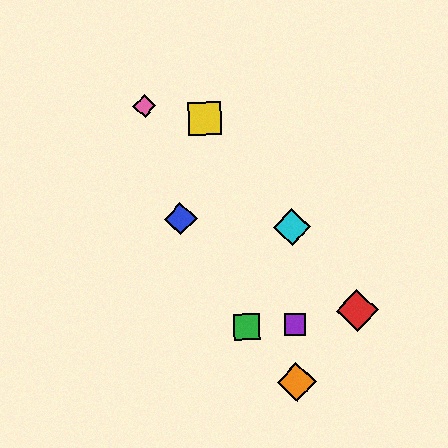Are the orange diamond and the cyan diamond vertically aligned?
Yes, both are at x≈297.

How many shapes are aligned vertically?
3 shapes (the purple square, the orange diamond, the cyan diamond) are aligned vertically.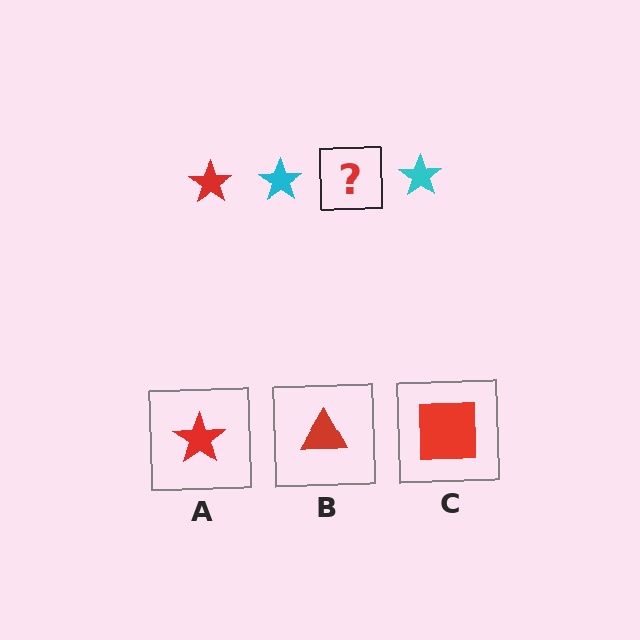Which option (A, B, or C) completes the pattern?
A.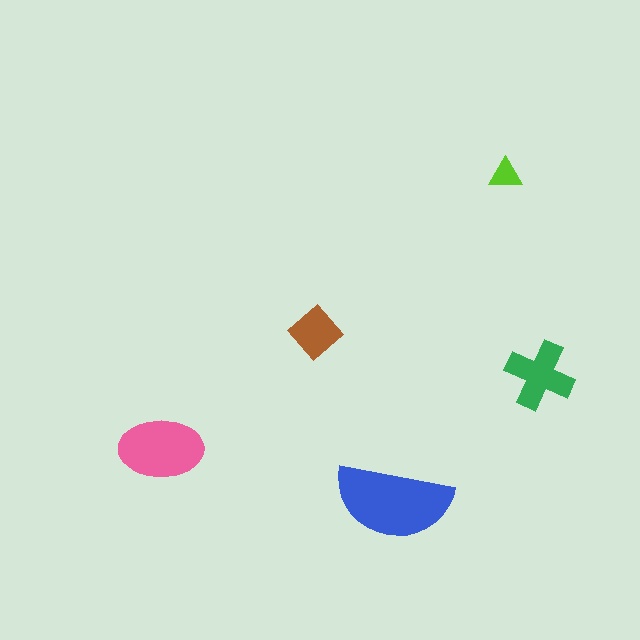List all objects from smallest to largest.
The lime triangle, the brown diamond, the green cross, the pink ellipse, the blue semicircle.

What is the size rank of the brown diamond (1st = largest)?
4th.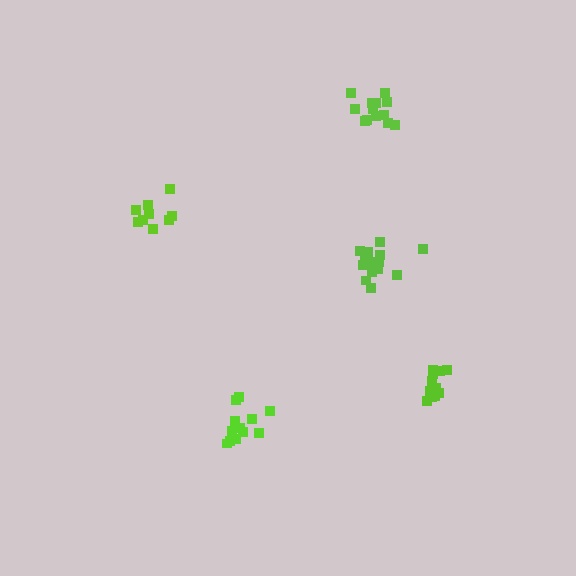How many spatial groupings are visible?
There are 5 spatial groupings.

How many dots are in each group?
Group 1: 15 dots, Group 2: 15 dots, Group 3: 9 dots, Group 4: 13 dots, Group 5: 13 dots (65 total).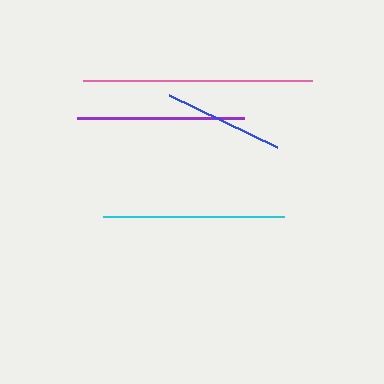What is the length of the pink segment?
The pink segment is approximately 229 pixels long.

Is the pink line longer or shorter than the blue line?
The pink line is longer than the blue line.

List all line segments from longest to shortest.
From longest to shortest: pink, cyan, purple, blue.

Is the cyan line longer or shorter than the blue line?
The cyan line is longer than the blue line.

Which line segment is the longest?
The pink line is the longest at approximately 229 pixels.